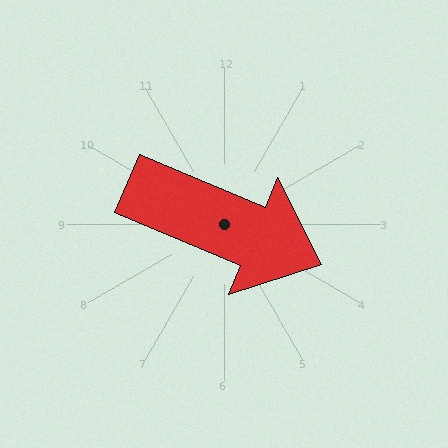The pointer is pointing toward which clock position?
Roughly 4 o'clock.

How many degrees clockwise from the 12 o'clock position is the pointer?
Approximately 113 degrees.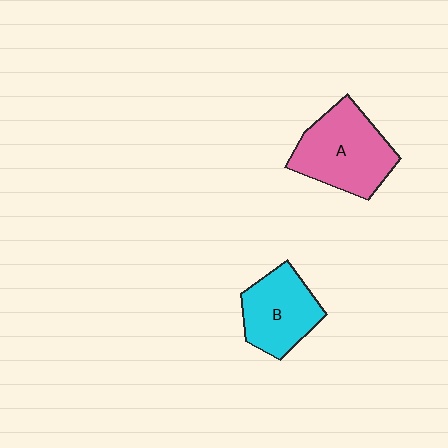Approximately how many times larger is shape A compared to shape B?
Approximately 1.3 times.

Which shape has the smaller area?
Shape B (cyan).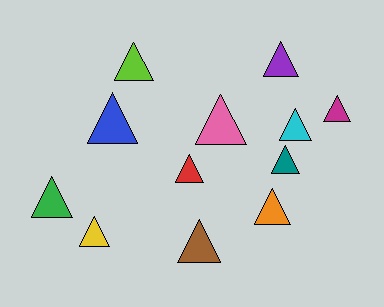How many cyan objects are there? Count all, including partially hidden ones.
There is 1 cyan object.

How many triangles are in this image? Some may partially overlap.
There are 12 triangles.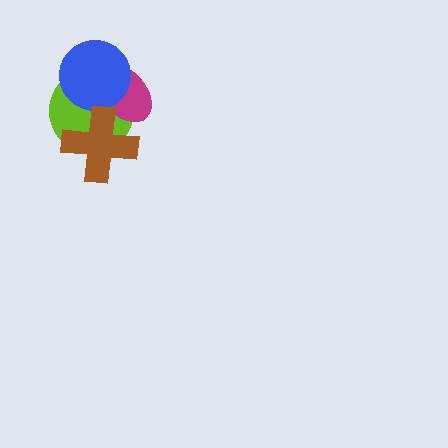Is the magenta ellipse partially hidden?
Yes, it is partially covered by another shape.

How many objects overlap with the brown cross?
2 objects overlap with the brown cross.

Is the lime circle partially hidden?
Yes, it is partially covered by another shape.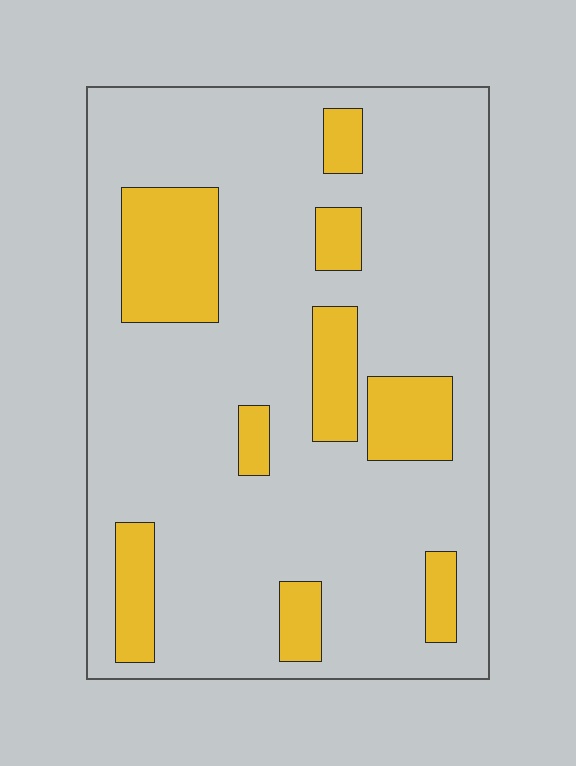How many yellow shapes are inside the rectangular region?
9.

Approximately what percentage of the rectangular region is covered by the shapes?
Approximately 20%.